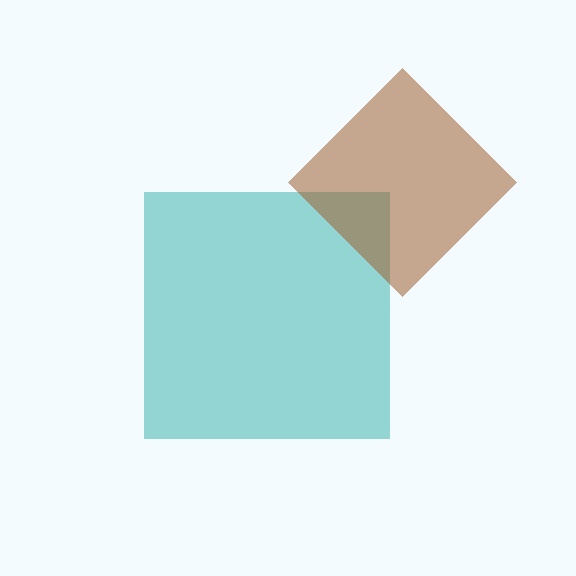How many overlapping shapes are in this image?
There are 2 overlapping shapes in the image.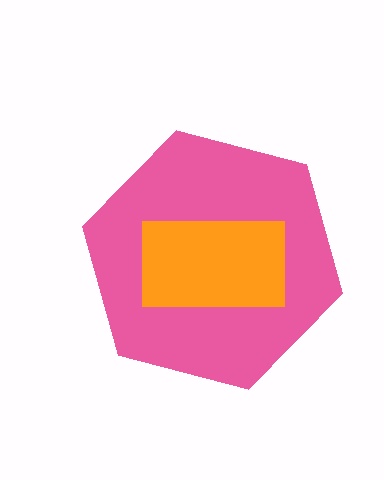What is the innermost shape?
The orange rectangle.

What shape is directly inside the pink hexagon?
The orange rectangle.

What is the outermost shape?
The pink hexagon.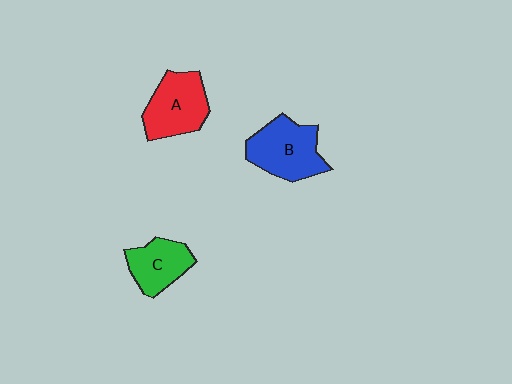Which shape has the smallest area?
Shape C (green).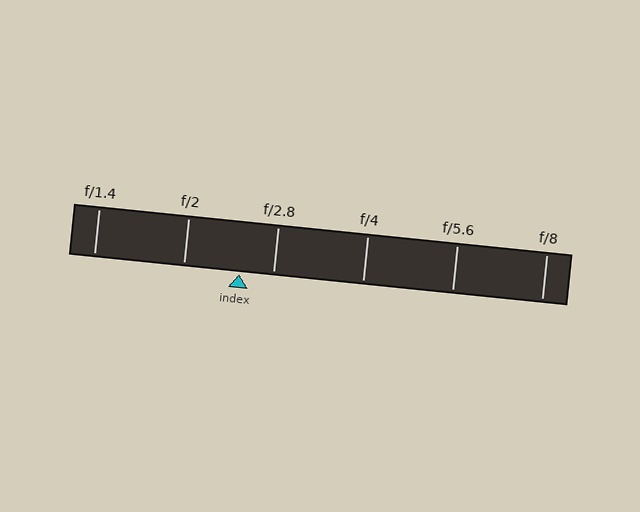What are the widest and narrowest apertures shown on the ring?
The widest aperture shown is f/1.4 and the narrowest is f/8.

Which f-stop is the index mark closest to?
The index mark is closest to f/2.8.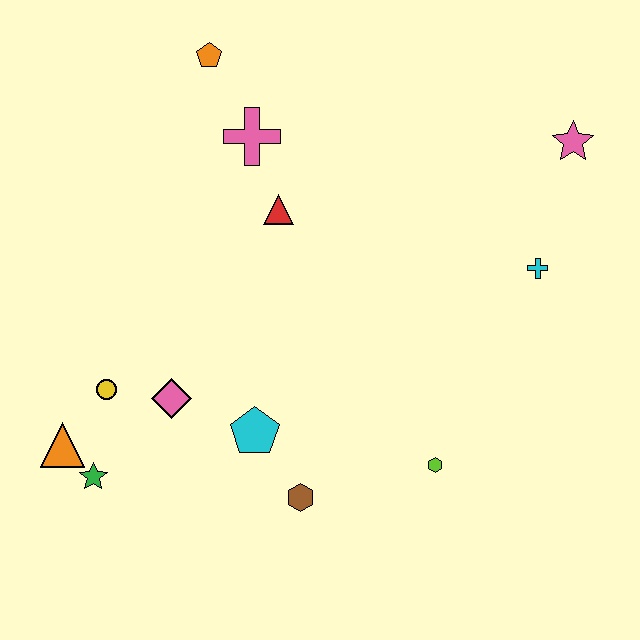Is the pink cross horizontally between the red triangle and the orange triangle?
Yes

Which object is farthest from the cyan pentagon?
The pink star is farthest from the cyan pentagon.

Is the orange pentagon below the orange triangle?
No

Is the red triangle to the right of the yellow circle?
Yes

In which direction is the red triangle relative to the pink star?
The red triangle is to the left of the pink star.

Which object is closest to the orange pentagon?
The pink cross is closest to the orange pentagon.